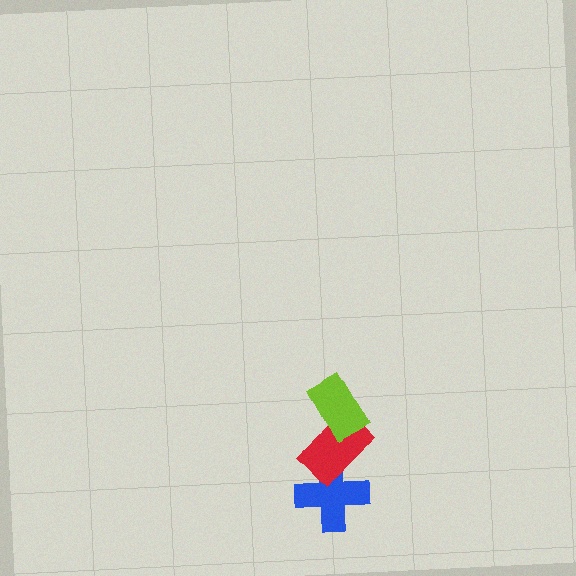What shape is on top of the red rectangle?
The lime rectangle is on top of the red rectangle.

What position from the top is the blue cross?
The blue cross is 3rd from the top.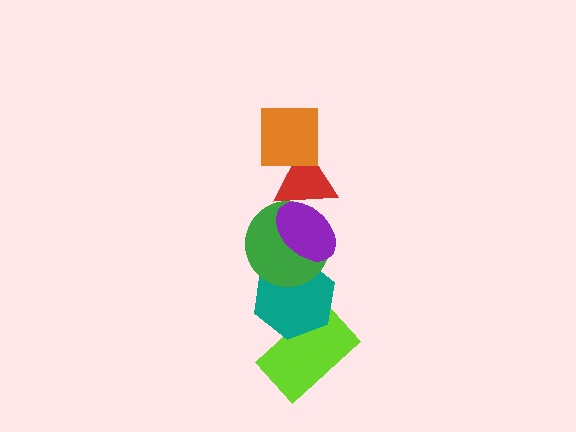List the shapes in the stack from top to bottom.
From top to bottom: the orange square, the red triangle, the purple ellipse, the green circle, the teal hexagon, the lime rectangle.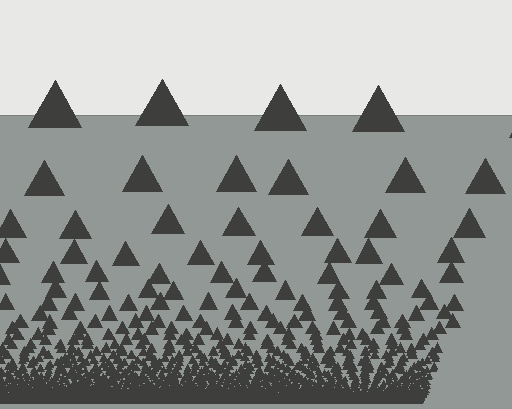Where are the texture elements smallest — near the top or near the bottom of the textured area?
Near the bottom.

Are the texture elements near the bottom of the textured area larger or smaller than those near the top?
Smaller. The gradient is inverted — elements near the bottom are smaller and denser.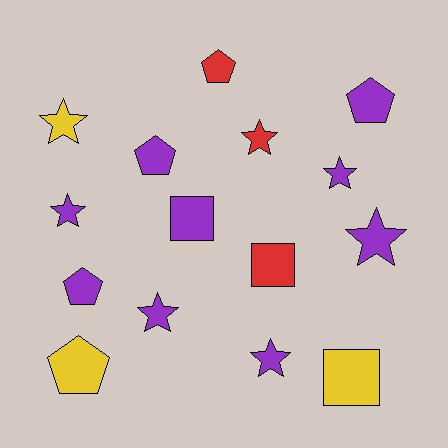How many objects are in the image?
There are 15 objects.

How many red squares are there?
There is 1 red square.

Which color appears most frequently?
Purple, with 9 objects.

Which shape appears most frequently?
Star, with 7 objects.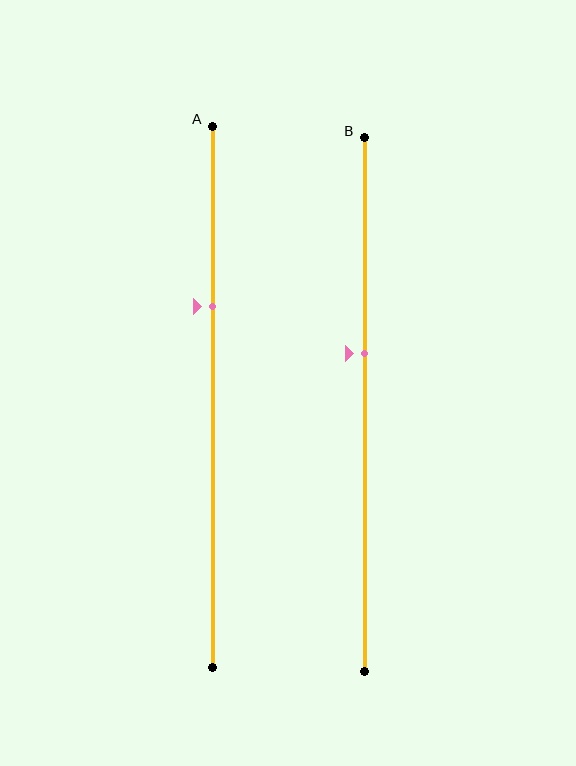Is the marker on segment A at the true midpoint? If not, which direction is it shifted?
No, the marker on segment A is shifted upward by about 17% of the segment length.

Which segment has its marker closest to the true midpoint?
Segment B has its marker closest to the true midpoint.